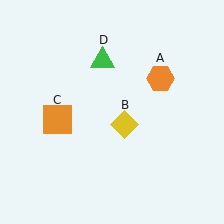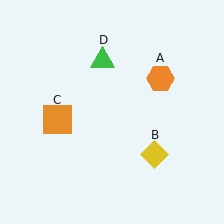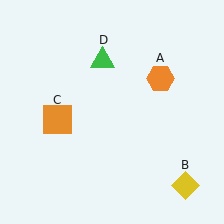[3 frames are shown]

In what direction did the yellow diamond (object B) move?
The yellow diamond (object B) moved down and to the right.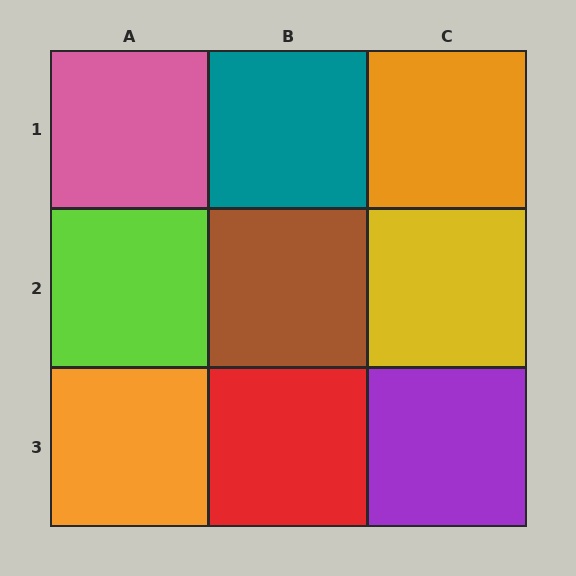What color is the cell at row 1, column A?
Pink.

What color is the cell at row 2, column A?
Lime.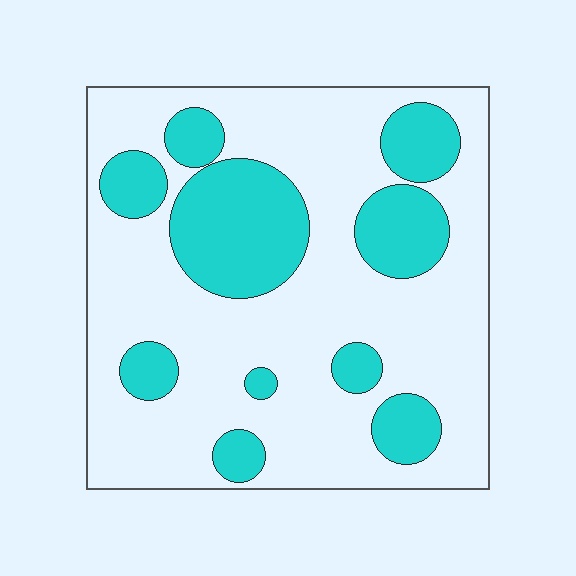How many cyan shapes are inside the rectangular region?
10.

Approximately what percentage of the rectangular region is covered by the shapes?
Approximately 30%.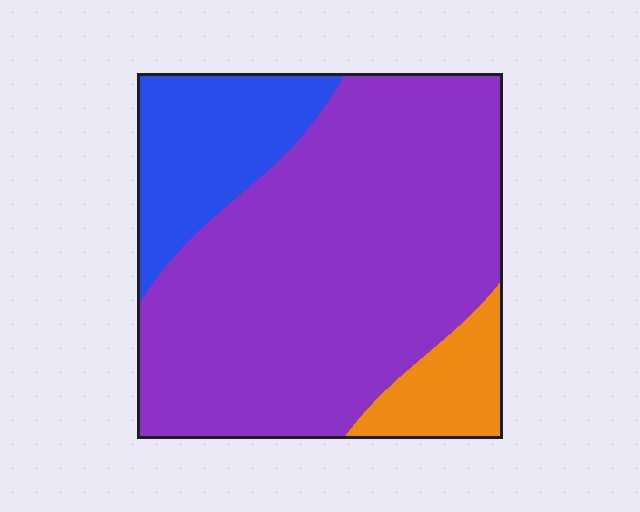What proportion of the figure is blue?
Blue takes up about one fifth (1/5) of the figure.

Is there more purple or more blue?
Purple.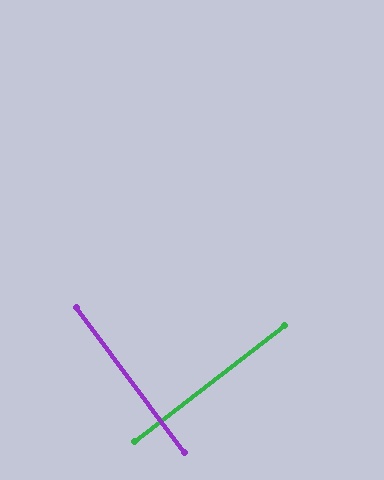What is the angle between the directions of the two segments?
Approximately 89 degrees.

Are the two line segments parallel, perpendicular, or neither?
Perpendicular — they meet at approximately 89°.